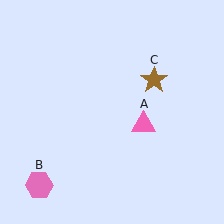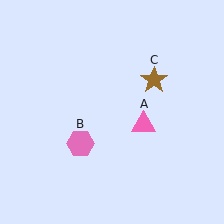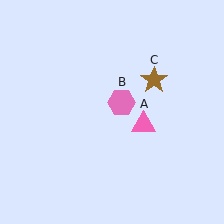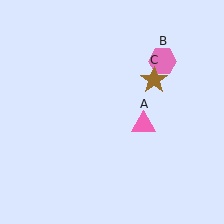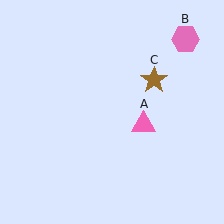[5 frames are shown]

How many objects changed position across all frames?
1 object changed position: pink hexagon (object B).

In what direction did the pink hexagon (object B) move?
The pink hexagon (object B) moved up and to the right.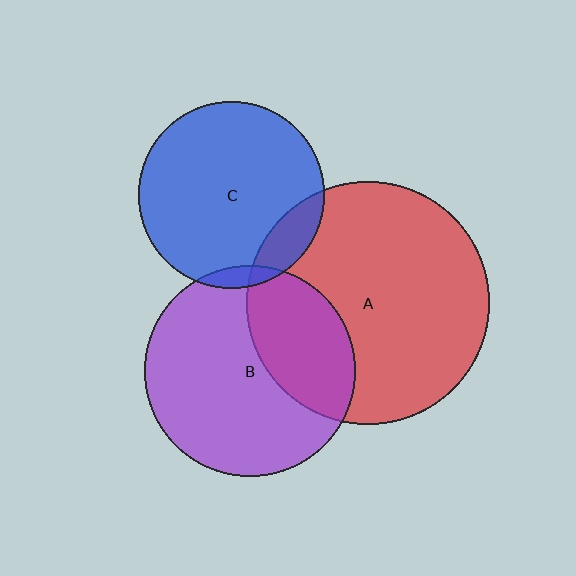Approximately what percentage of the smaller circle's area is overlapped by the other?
Approximately 15%.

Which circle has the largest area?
Circle A (red).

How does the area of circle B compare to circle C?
Approximately 1.3 times.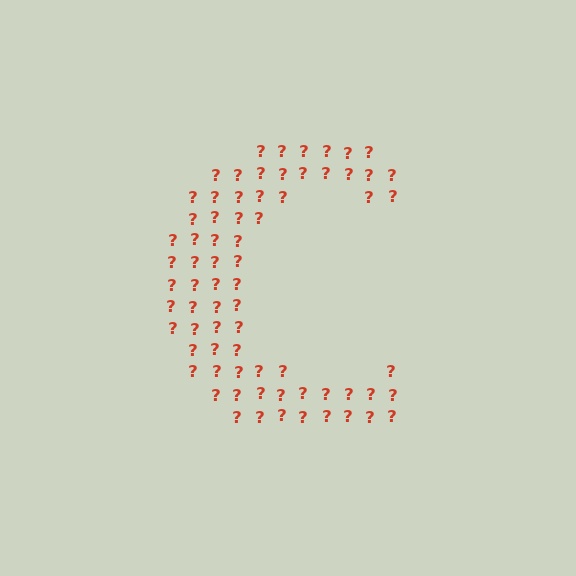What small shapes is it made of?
It is made of small question marks.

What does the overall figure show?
The overall figure shows the letter C.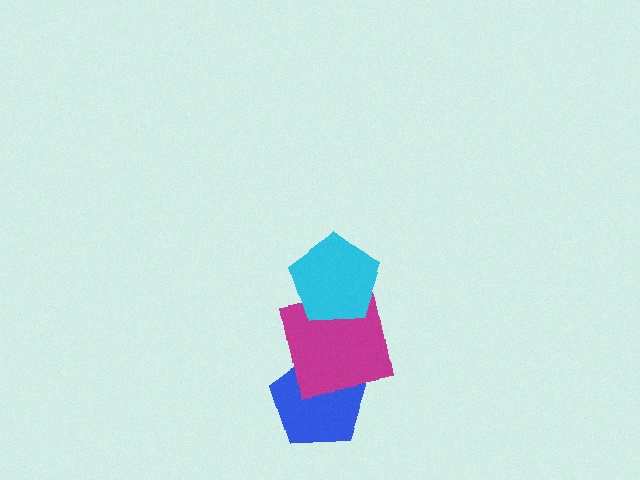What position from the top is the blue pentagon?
The blue pentagon is 3rd from the top.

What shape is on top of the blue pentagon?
The magenta square is on top of the blue pentagon.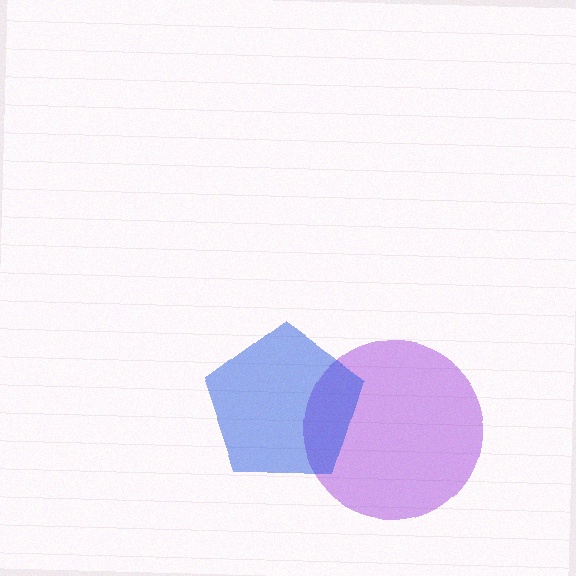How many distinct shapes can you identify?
There are 2 distinct shapes: a purple circle, a blue pentagon.